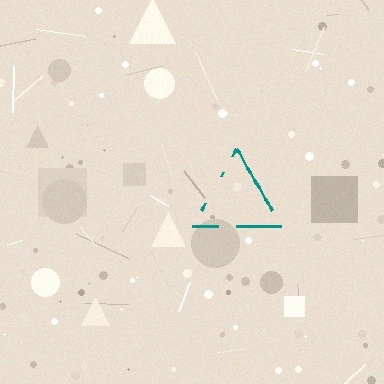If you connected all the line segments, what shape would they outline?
They would outline a triangle.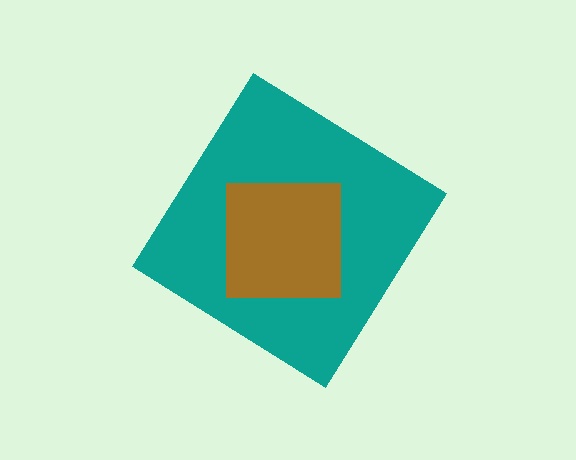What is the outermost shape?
The teal diamond.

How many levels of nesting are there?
2.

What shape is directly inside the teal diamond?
The brown square.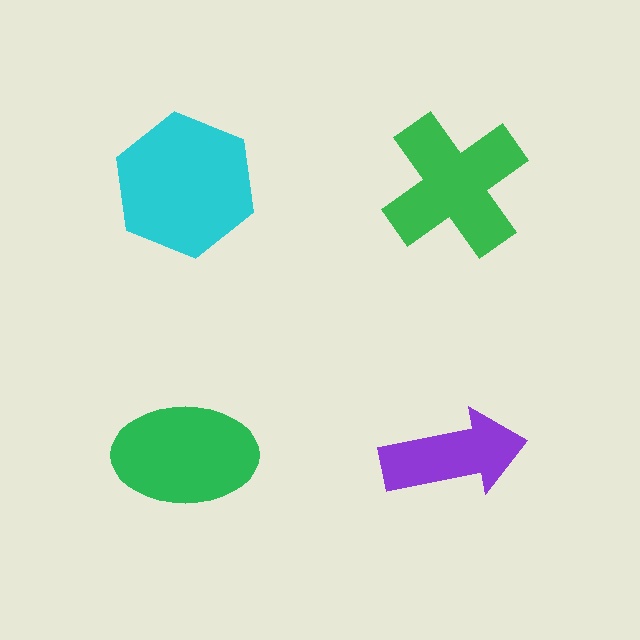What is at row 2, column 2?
A purple arrow.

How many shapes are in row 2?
2 shapes.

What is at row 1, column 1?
A cyan hexagon.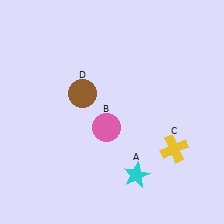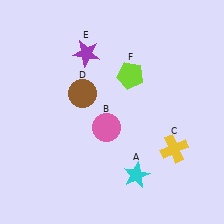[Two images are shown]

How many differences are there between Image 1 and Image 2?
There are 2 differences between the two images.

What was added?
A purple star (E), a lime pentagon (F) were added in Image 2.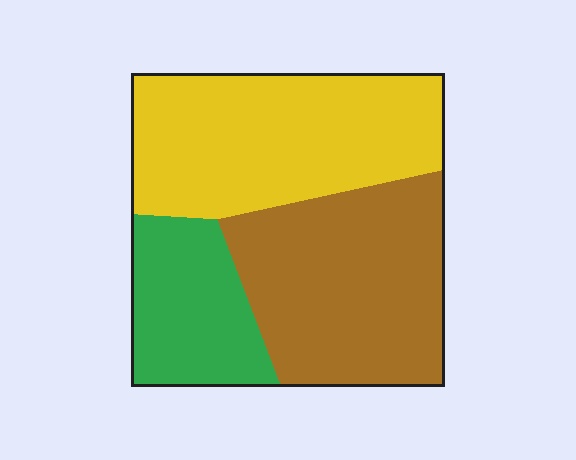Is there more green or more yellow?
Yellow.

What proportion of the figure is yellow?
Yellow takes up between a quarter and a half of the figure.